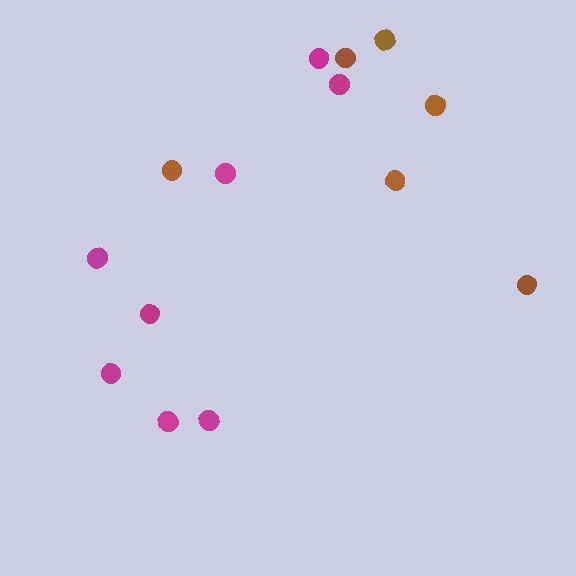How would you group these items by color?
There are 2 groups: one group of magenta circles (8) and one group of brown circles (6).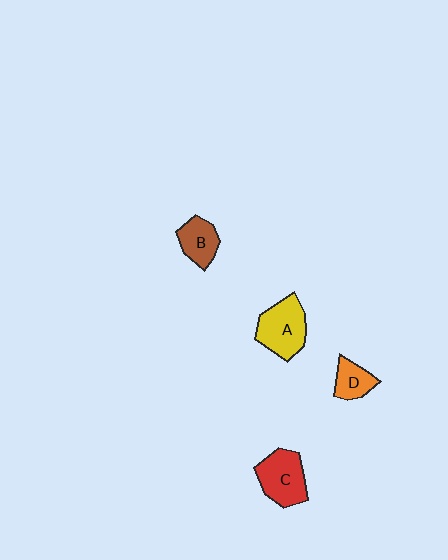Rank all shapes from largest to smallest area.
From largest to smallest: A (yellow), C (red), B (brown), D (orange).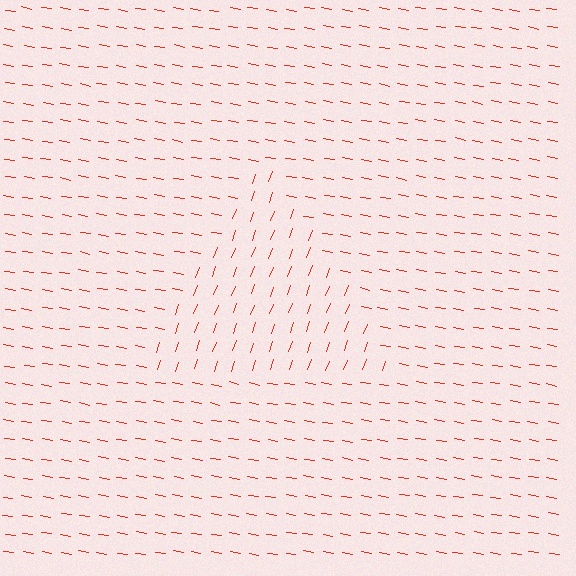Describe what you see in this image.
The image is filled with small red line segments. A triangle region in the image has lines oriented differently from the surrounding lines, creating a visible texture boundary.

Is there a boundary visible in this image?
Yes, there is a texture boundary formed by a change in line orientation.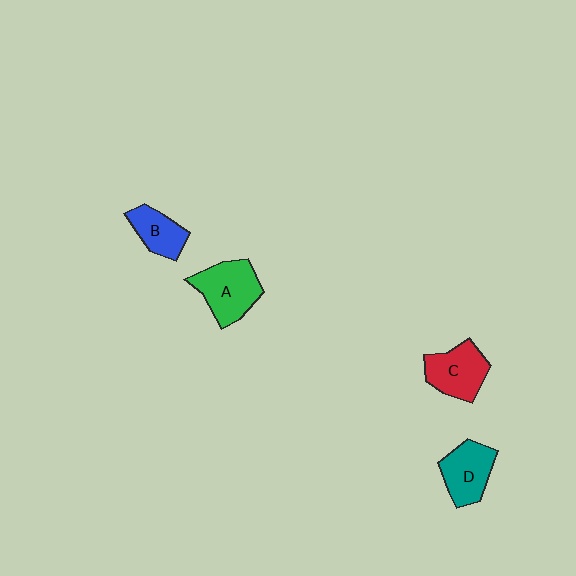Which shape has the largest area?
Shape A (green).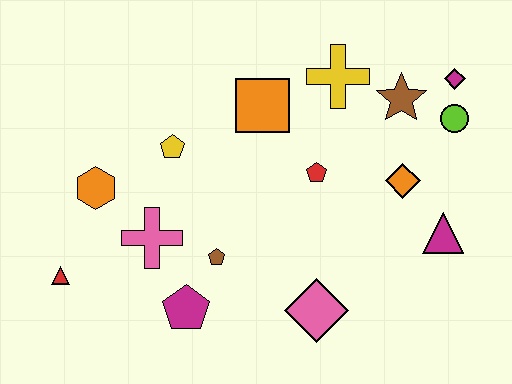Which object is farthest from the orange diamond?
The red triangle is farthest from the orange diamond.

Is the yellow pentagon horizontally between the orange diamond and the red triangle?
Yes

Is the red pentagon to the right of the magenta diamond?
No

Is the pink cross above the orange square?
No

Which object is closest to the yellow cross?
The brown star is closest to the yellow cross.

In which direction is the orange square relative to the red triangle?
The orange square is to the right of the red triangle.